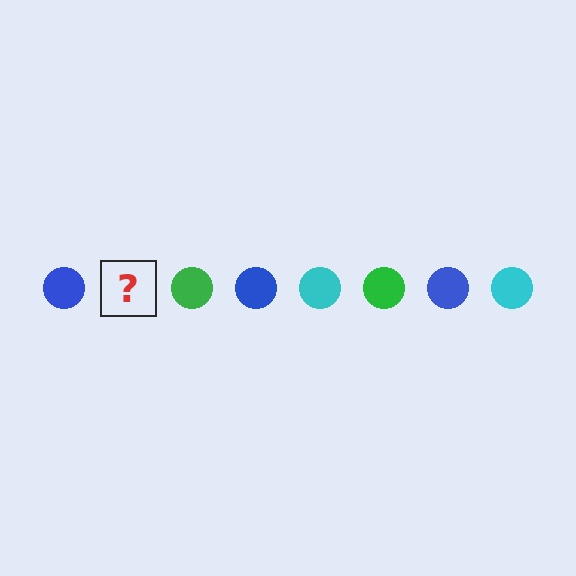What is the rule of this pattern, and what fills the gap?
The rule is that the pattern cycles through blue, cyan, green circles. The gap should be filled with a cyan circle.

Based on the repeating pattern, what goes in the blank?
The blank should be a cyan circle.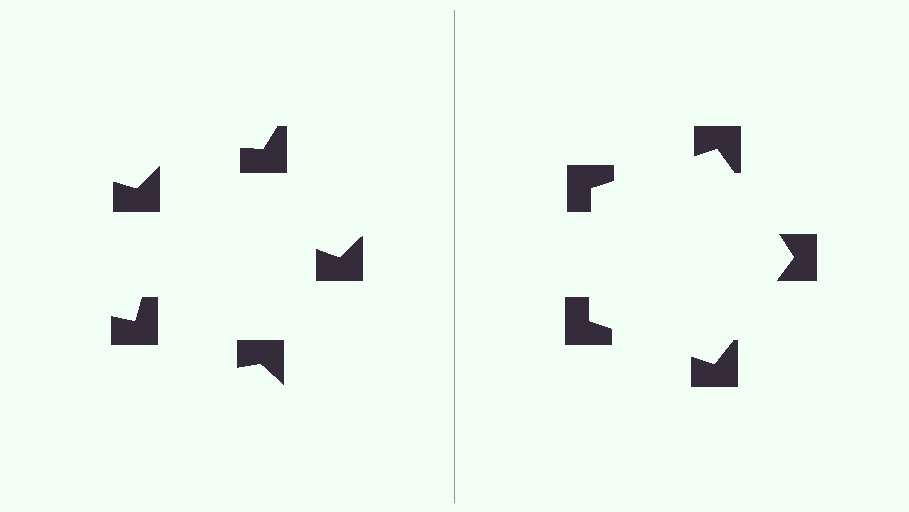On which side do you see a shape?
An illusory pentagon appears on the right side. On the left side the wedge cuts are rotated, so no coherent shape forms.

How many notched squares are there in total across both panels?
10 — 5 on each side.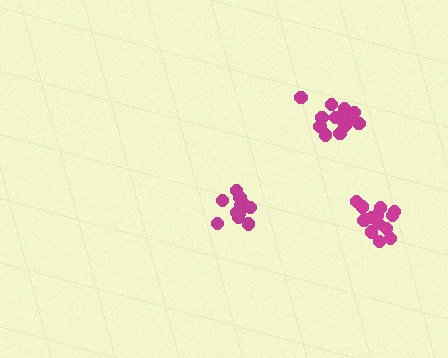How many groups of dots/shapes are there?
There are 3 groups.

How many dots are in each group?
Group 1: 12 dots, Group 2: 12 dots, Group 3: 15 dots (39 total).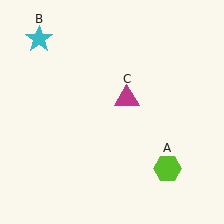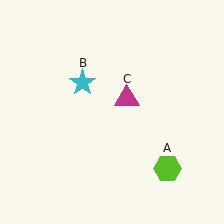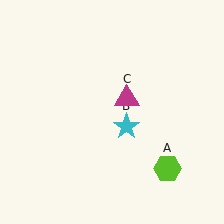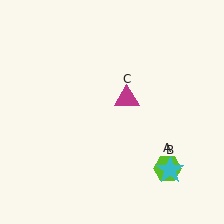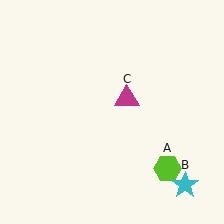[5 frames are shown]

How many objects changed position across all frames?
1 object changed position: cyan star (object B).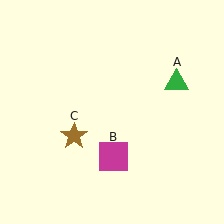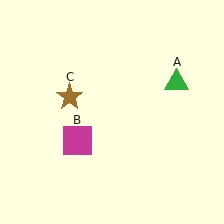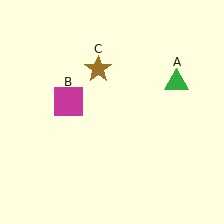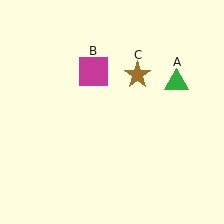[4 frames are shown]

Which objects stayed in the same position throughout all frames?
Green triangle (object A) remained stationary.